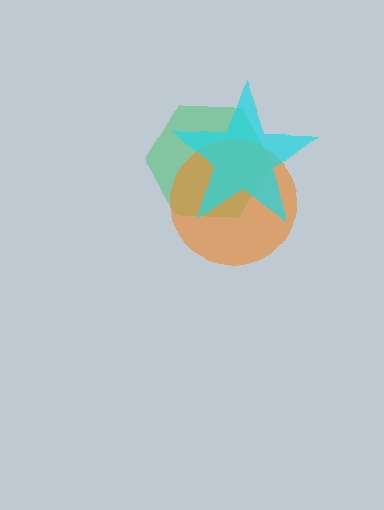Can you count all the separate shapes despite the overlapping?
Yes, there are 3 separate shapes.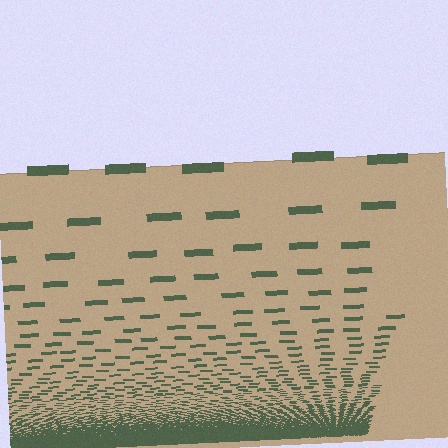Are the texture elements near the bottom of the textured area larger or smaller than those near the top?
Smaller. The gradient is inverted — elements near the bottom are smaller and denser.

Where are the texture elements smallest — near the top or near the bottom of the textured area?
Near the bottom.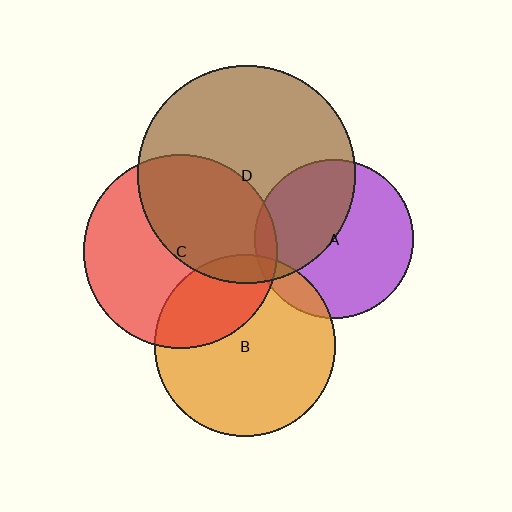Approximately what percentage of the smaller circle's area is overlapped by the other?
Approximately 5%.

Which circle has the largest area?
Circle D (brown).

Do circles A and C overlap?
Yes.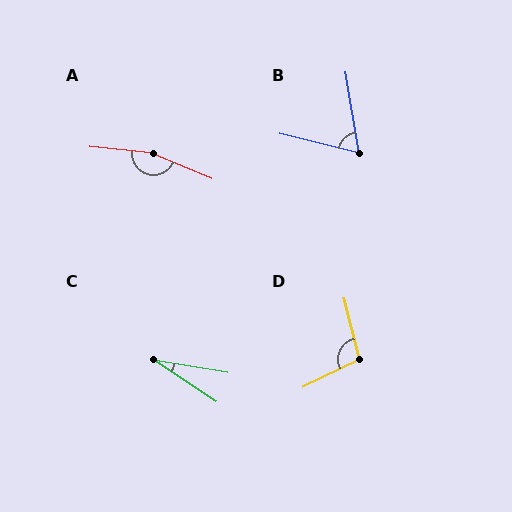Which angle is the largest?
A, at approximately 163 degrees.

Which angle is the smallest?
C, at approximately 24 degrees.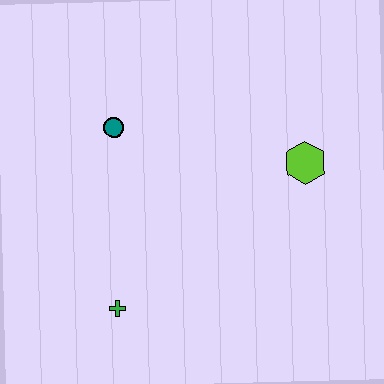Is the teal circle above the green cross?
Yes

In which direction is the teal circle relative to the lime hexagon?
The teal circle is to the left of the lime hexagon.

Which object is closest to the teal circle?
The green cross is closest to the teal circle.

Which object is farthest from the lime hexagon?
The green cross is farthest from the lime hexagon.